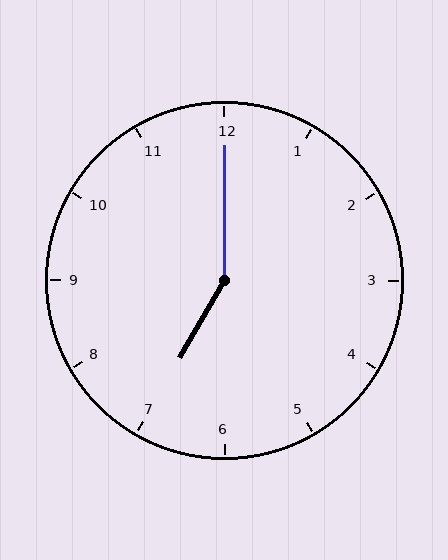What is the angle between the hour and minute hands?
Approximately 150 degrees.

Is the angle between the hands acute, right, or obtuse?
It is obtuse.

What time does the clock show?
7:00.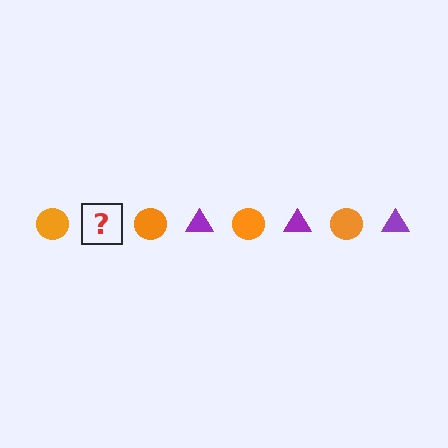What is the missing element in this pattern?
The missing element is a purple triangle.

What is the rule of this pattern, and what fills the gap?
The rule is that the pattern alternates between orange circle and purple triangle. The gap should be filled with a purple triangle.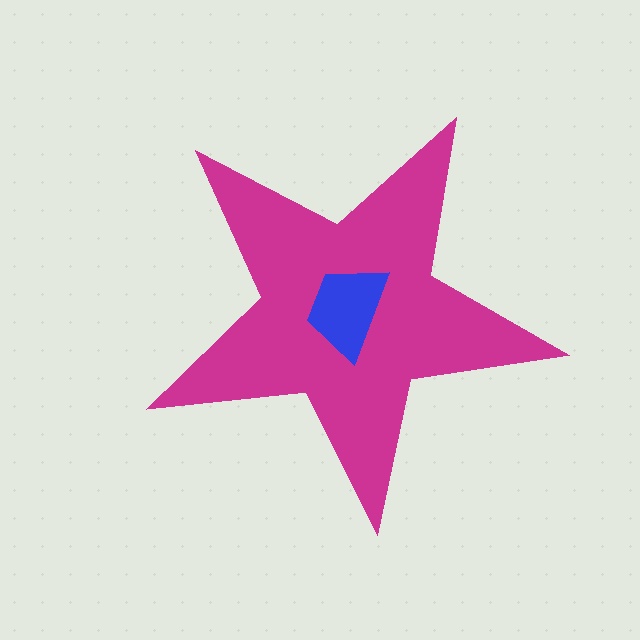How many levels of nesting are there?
2.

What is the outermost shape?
The magenta star.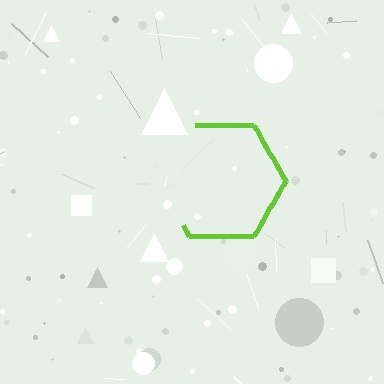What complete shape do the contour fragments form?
The contour fragments form a hexagon.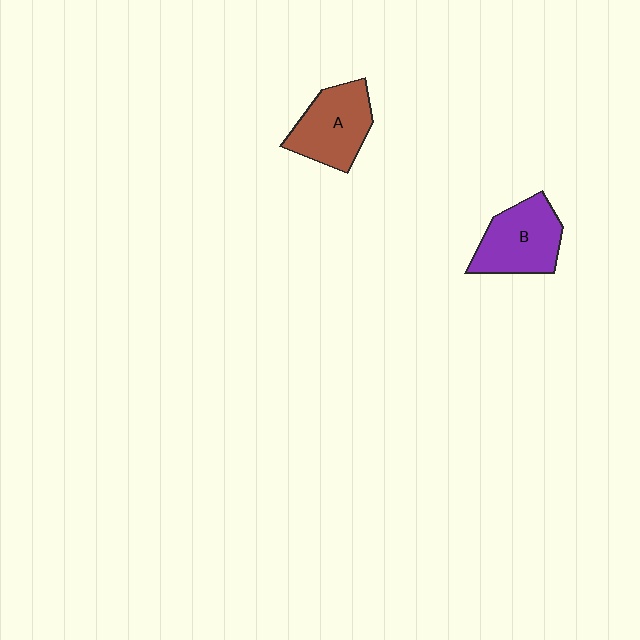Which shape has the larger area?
Shape B (purple).